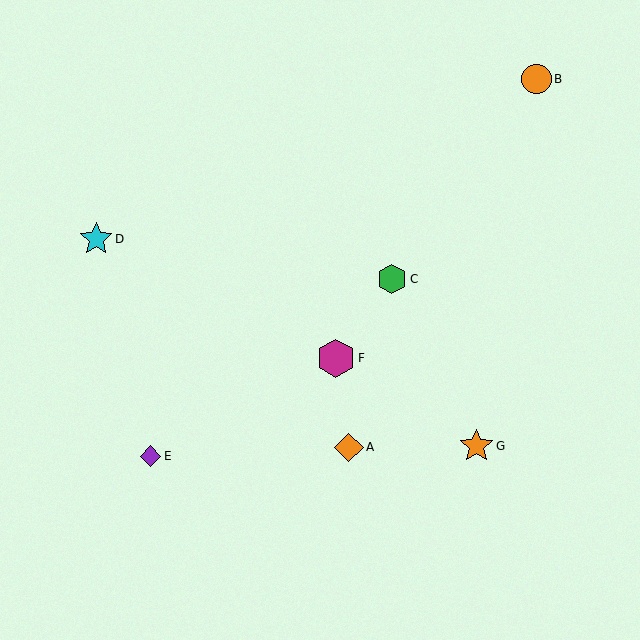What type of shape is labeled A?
Shape A is an orange diamond.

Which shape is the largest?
The magenta hexagon (labeled F) is the largest.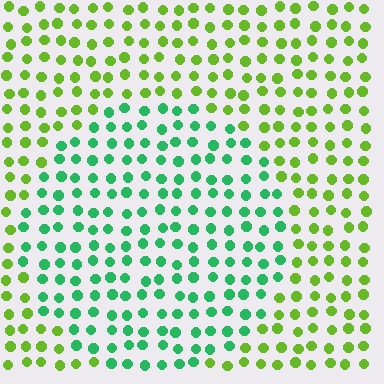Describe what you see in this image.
The image is filled with small lime elements in a uniform arrangement. A circle-shaped region is visible where the elements are tinted to a slightly different hue, forming a subtle color boundary.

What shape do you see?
I see a circle.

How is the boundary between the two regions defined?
The boundary is defined purely by a slight shift in hue (about 51 degrees). Spacing, size, and orientation are identical on both sides.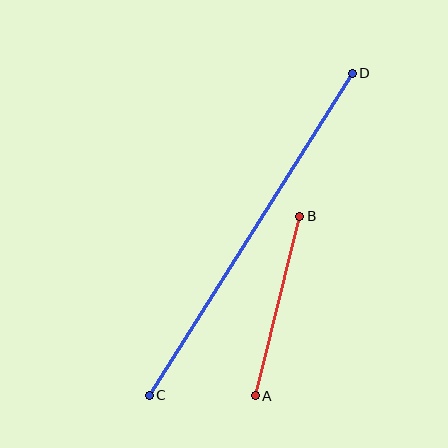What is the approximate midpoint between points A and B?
The midpoint is at approximately (277, 306) pixels.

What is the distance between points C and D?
The distance is approximately 381 pixels.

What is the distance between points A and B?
The distance is approximately 185 pixels.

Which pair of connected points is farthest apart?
Points C and D are farthest apart.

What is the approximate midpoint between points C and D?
The midpoint is at approximately (251, 234) pixels.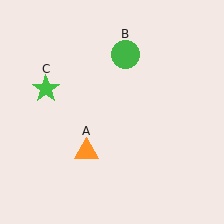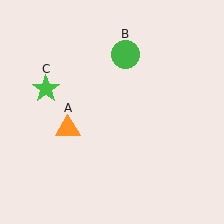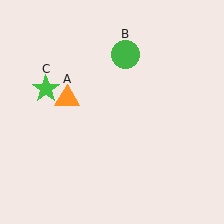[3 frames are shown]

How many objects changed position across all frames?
1 object changed position: orange triangle (object A).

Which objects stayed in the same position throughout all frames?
Green circle (object B) and green star (object C) remained stationary.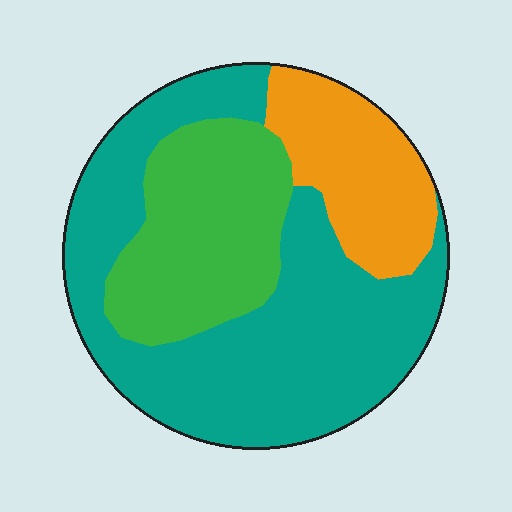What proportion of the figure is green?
Green covers 26% of the figure.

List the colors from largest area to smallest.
From largest to smallest: teal, green, orange.